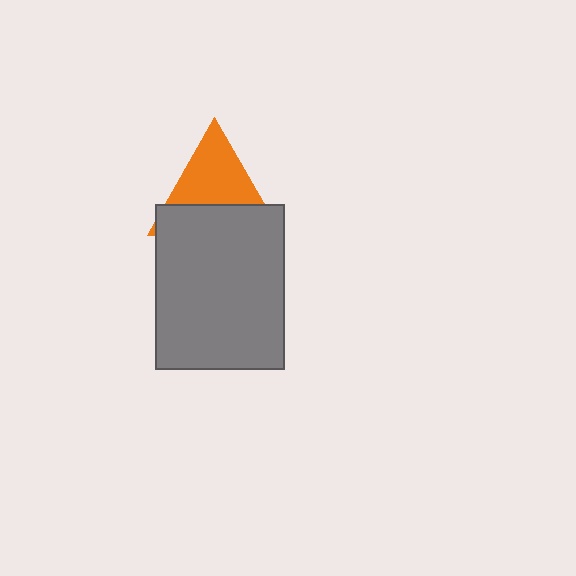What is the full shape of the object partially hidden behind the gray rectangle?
The partially hidden object is an orange triangle.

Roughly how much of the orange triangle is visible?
About half of it is visible (roughly 54%).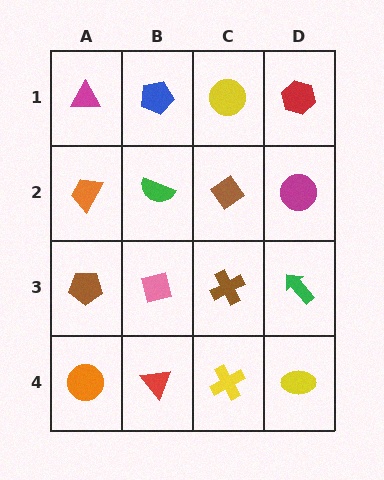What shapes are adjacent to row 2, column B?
A blue pentagon (row 1, column B), a pink square (row 3, column B), an orange trapezoid (row 2, column A), a brown diamond (row 2, column C).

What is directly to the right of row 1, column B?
A yellow circle.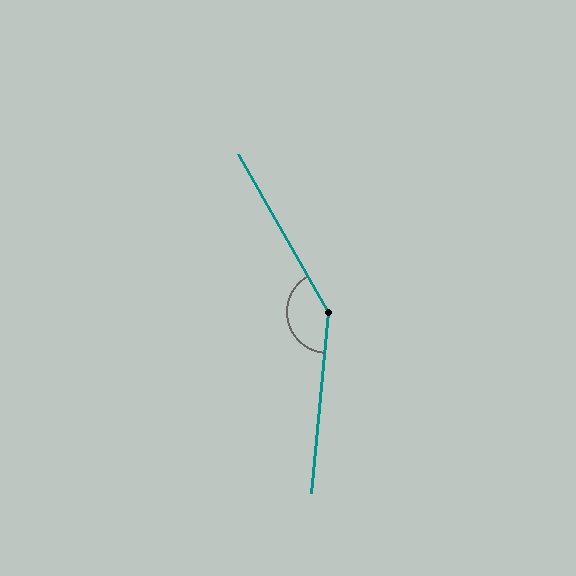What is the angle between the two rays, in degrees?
Approximately 145 degrees.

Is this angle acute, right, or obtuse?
It is obtuse.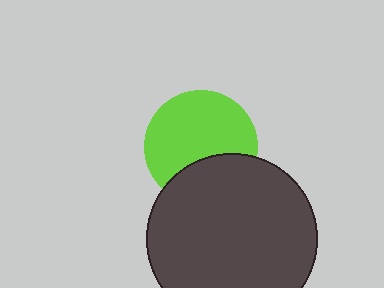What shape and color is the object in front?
The object in front is a dark gray circle.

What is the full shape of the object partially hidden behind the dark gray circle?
The partially hidden object is a lime circle.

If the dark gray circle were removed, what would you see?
You would see the complete lime circle.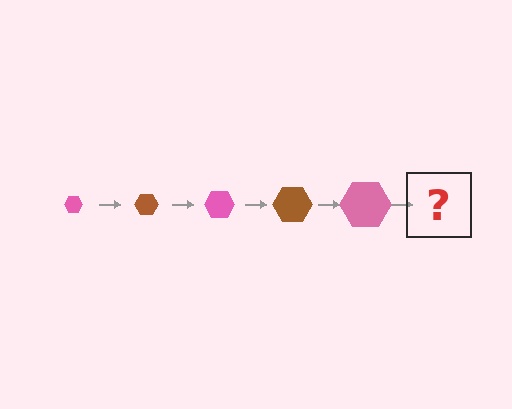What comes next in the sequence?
The next element should be a brown hexagon, larger than the previous one.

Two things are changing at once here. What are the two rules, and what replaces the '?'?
The two rules are that the hexagon grows larger each step and the color cycles through pink and brown. The '?' should be a brown hexagon, larger than the previous one.